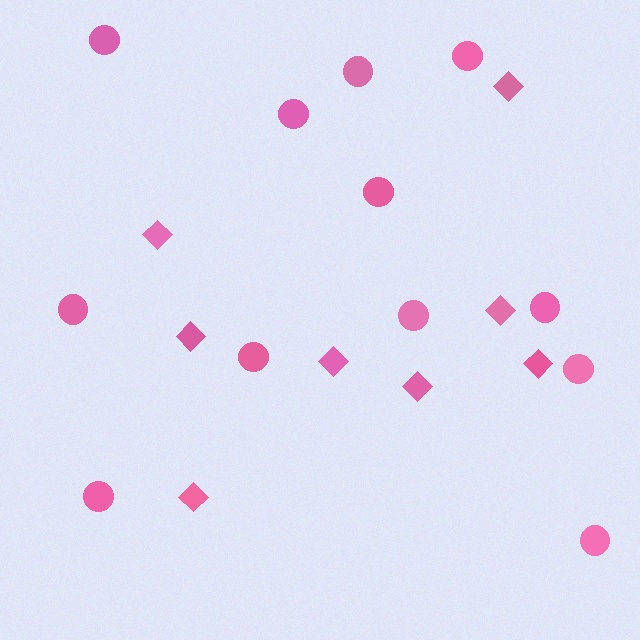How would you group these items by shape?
There are 2 groups: one group of circles (12) and one group of diamonds (8).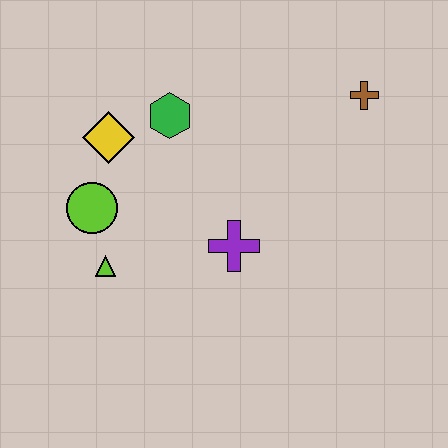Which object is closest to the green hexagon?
The yellow diamond is closest to the green hexagon.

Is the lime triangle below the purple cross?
Yes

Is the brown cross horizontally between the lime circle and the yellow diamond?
No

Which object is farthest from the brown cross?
The lime triangle is farthest from the brown cross.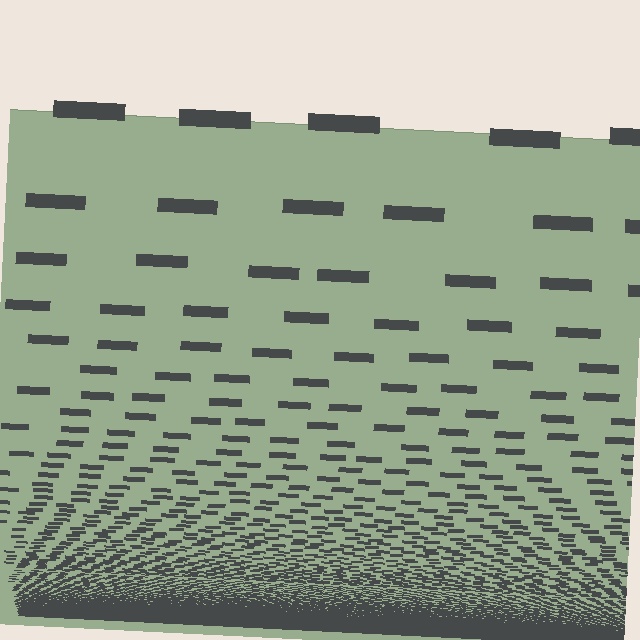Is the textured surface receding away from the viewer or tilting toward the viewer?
The surface appears to tilt toward the viewer. Texture elements get larger and sparser toward the top.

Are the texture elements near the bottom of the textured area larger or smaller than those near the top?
Smaller. The gradient is inverted — elements near the bottom are smaller and denser.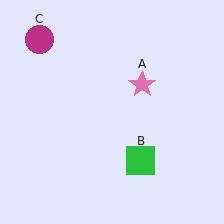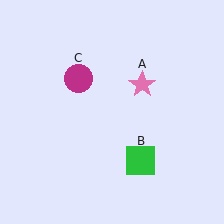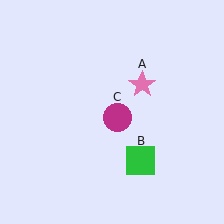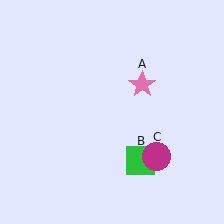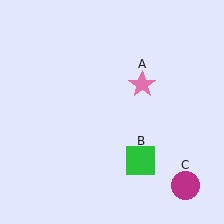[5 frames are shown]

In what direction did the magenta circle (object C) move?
The magenta circle (object C) moved down and to the right.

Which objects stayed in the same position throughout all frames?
Pink star (object A) and green square (object B) remained stationary.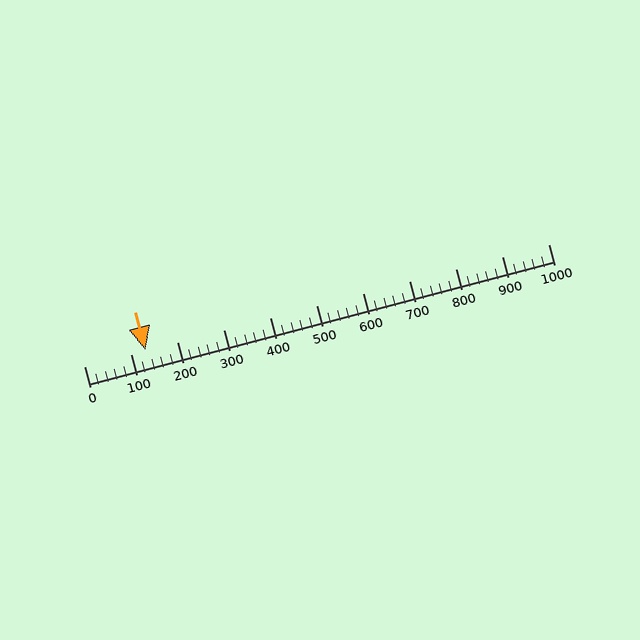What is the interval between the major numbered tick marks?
The major tick marks are spaced 100 units apart.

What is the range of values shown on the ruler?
The ruler shows values from 0 to 1000.